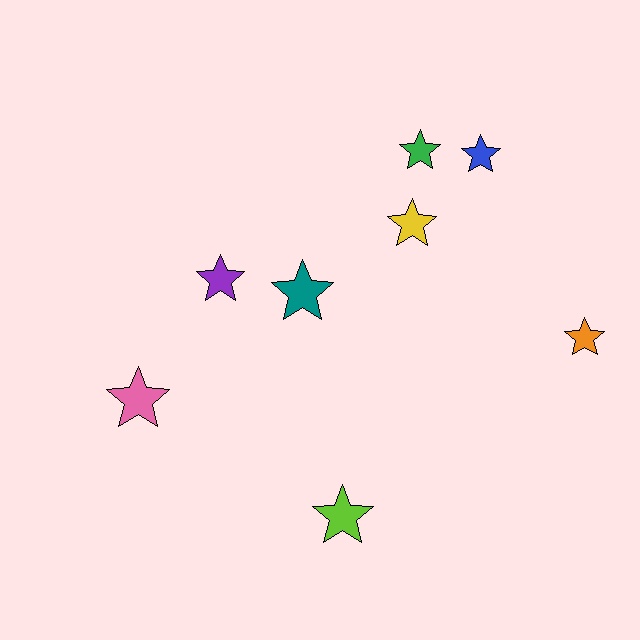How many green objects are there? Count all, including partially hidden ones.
There is 1 green object.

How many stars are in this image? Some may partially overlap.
There are 8 stars.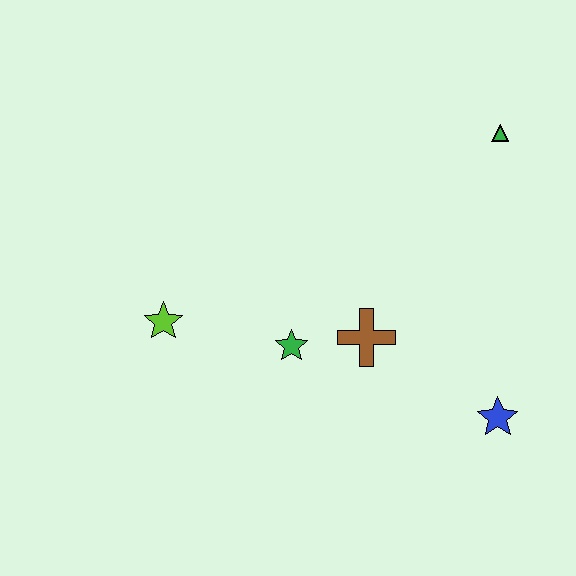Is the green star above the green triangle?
No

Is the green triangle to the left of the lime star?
No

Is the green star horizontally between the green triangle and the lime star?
Yes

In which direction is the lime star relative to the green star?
The lime star is to the left of the green star.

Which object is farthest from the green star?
The green triangle is farthest from the green star.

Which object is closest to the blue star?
The brown cross is closest to the blue star.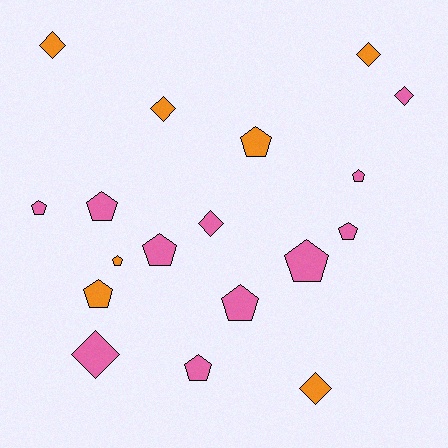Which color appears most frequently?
Pink, with 11 objects.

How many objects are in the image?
There are 18 objects.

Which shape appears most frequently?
Pentagon, with 11 objects.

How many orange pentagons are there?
There are 3 orange pentagons.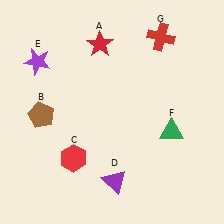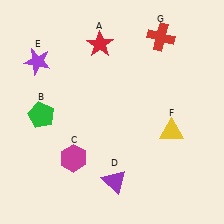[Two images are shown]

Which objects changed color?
B changed from brown to green. C changed from red to magenta. F changed from green to yellow.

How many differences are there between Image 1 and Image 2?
There are 3 differences between the two images.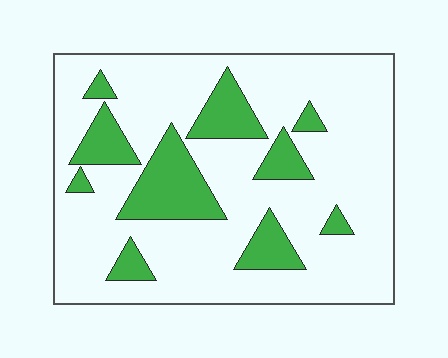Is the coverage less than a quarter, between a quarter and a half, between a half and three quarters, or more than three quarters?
Less than a quarter.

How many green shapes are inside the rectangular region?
10.